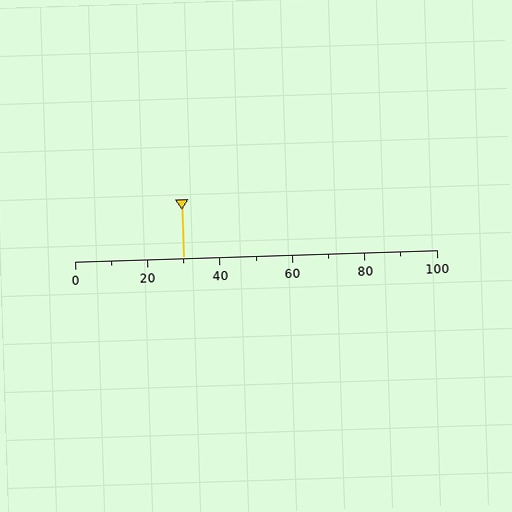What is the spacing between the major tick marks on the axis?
The major ticks are spaced 20 apart.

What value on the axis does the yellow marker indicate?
The marker indicates approximately 30.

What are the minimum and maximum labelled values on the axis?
The axis runs from 0 to 100.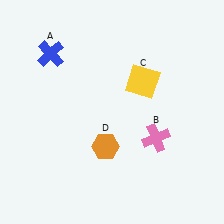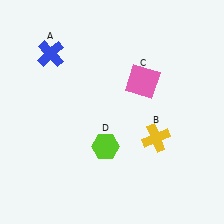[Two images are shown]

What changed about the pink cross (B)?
In Image 1, B is pink. In Image 2, it changed to yellow.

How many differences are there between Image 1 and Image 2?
There are 3 differences between the two images.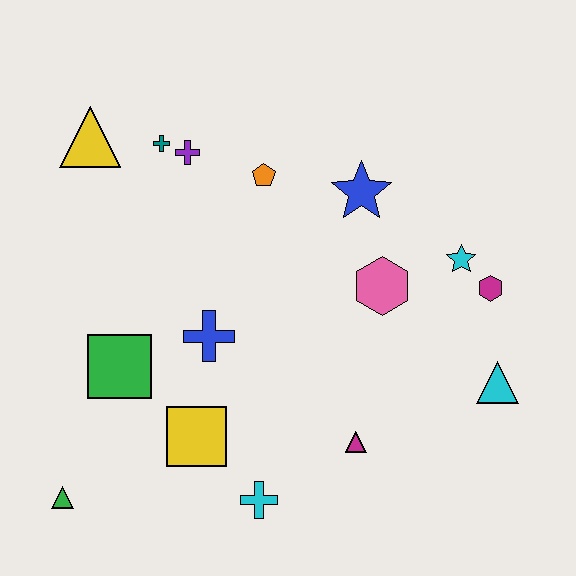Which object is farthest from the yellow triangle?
The cyan triangle is farthest from the yellow triangle.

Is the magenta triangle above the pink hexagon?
No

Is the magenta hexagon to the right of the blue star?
Yes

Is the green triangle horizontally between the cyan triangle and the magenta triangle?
No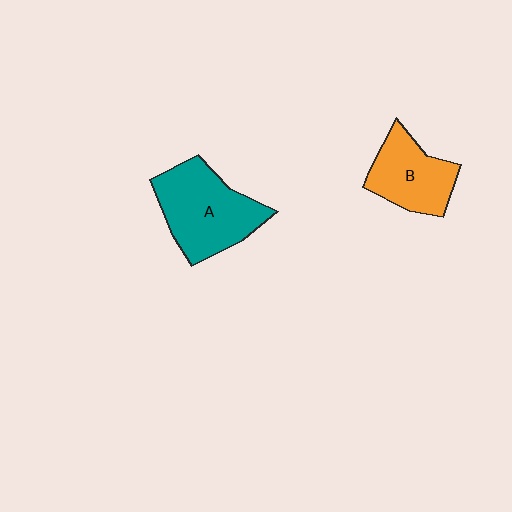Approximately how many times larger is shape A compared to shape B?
Approximately 1.4 times.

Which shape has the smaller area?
Shape B (orange).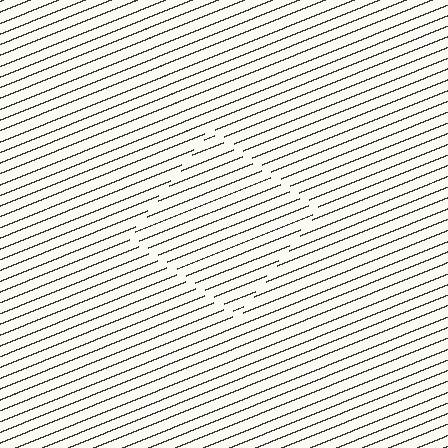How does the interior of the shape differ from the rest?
The interior of the shape contains the same grating, shifted by half a period — the contour is defined by the phase discontinuity where line-ends from the inner and outer gratings abut.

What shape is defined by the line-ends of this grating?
An illusory square. The interior of the shape contains the same grating, shifted by half a period — the contour is defined by the phase discontinuity where line-ends from the inner and outer gratings abut.